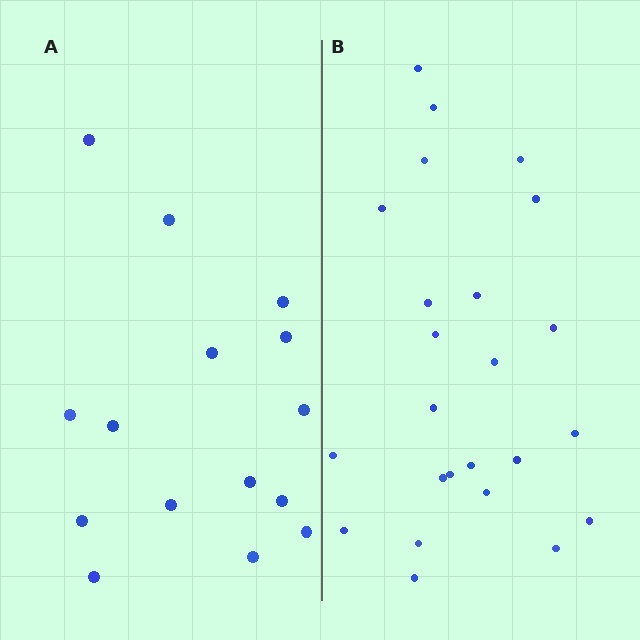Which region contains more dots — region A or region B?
Region B (the right region) has more dots.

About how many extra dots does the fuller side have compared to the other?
Region B has roughly 8 or so more dots than region A.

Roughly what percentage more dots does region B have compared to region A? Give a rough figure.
About 60% more.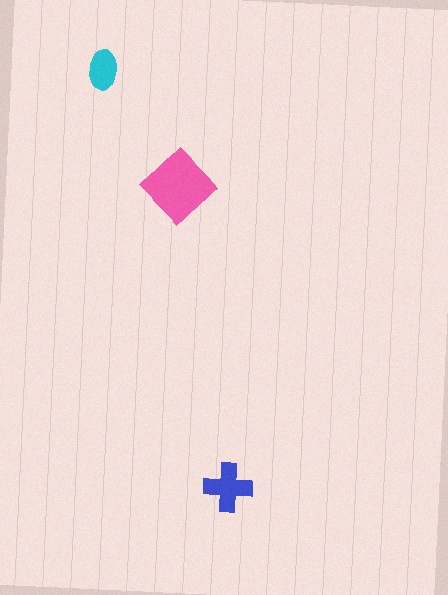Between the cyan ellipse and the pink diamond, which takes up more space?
The pink diamond.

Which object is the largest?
The pink diamond.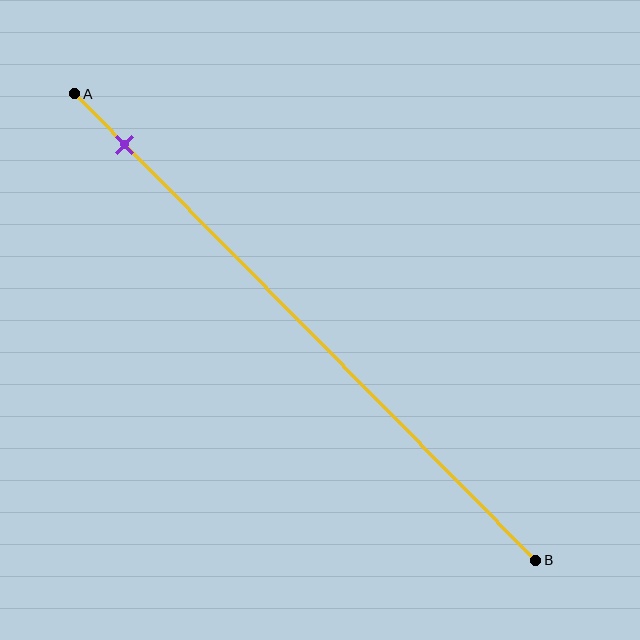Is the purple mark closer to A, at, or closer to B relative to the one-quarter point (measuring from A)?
The purple mark is closer to point A than the one-quarter point of segment AB.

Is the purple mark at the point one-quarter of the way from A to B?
No, the mark is at about 10% from A, not at the 25% one-quarter point.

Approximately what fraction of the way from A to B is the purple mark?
The purple mark is approximately 10% of the way from A to B.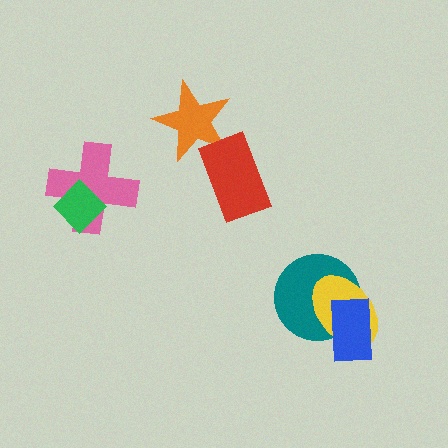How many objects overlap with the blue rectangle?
2 objects overlap with the blue rectangle.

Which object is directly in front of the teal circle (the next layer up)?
The yellow ellipse is directly in front of the teal circle.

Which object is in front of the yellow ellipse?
The blue rectangle is in front of the yellow ellipse.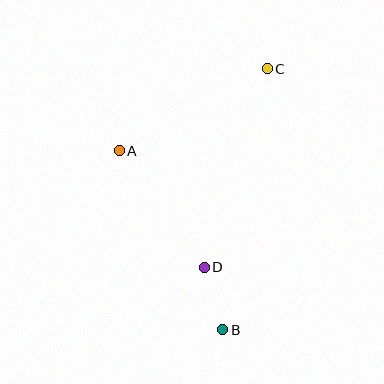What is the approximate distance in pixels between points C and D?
The distance between C and D is approximately 208 pixels.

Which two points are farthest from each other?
Points B and C are farthest from each other.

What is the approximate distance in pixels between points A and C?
The distance between A and C is approximately 169 pixels.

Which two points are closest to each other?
Points B and D are closest to each other.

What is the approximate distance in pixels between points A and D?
The distance between A and D is approximately 144 pixels.